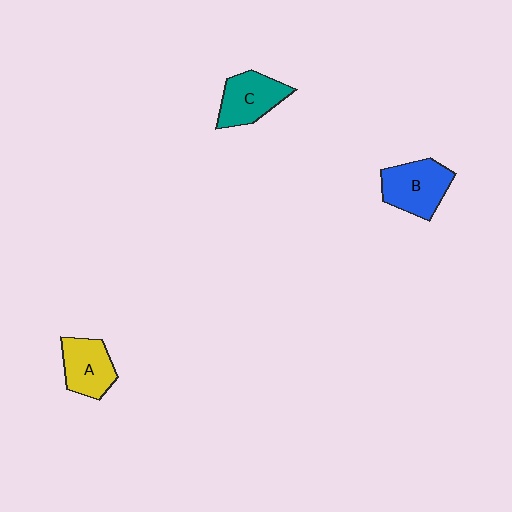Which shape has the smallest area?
Shape A (yellow).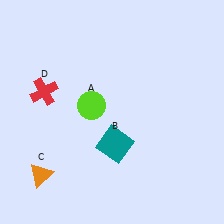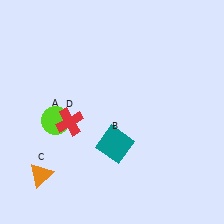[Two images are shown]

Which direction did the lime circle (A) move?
The lime circle (A) moved left.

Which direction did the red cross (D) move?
The red cross (D) moved down.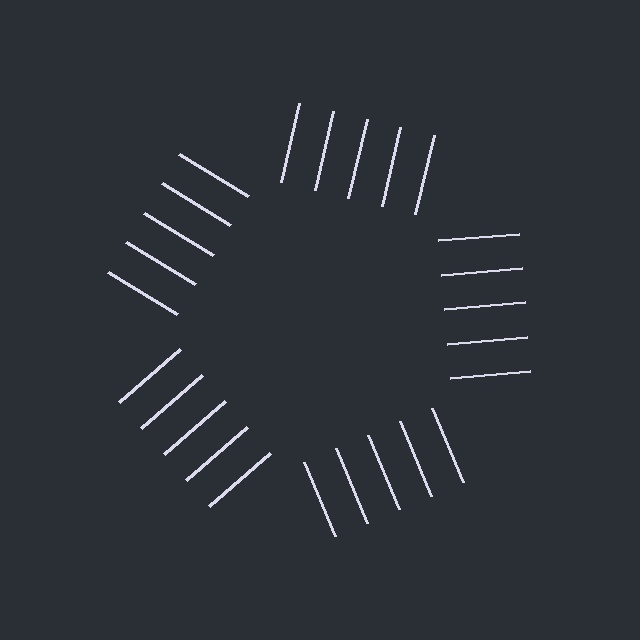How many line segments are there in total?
25 — 5 along each of the 5 edges.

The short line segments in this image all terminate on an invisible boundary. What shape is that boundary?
An illusory pentagon — the line segments terminate on its edges but no continuous stroke is drawn.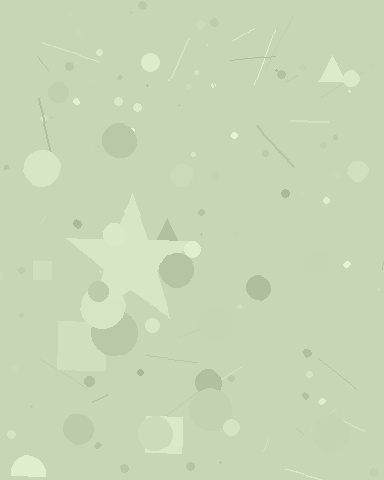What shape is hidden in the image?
A star is hidden in the image.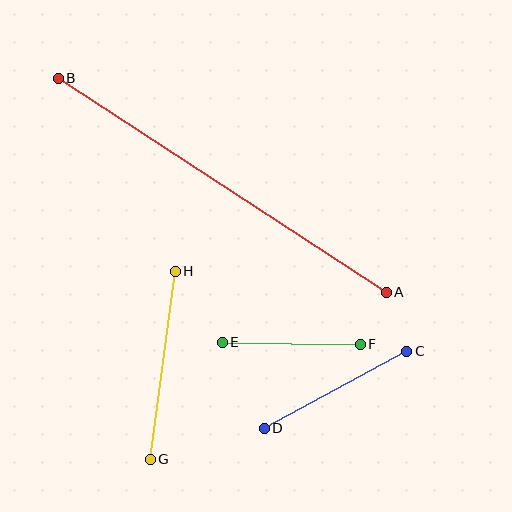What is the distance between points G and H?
The distance is approximately 189 pixels.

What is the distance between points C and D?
The distance is approximately 162 pixels.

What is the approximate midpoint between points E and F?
The midpoint is at approximately (291, 343) pixels.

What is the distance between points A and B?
The distance is approximately 392 pixels.